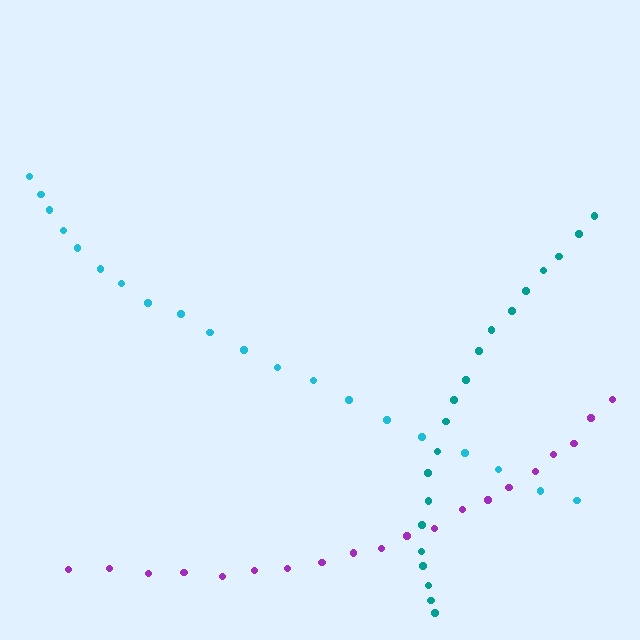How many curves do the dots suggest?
There are 3 distinct paths.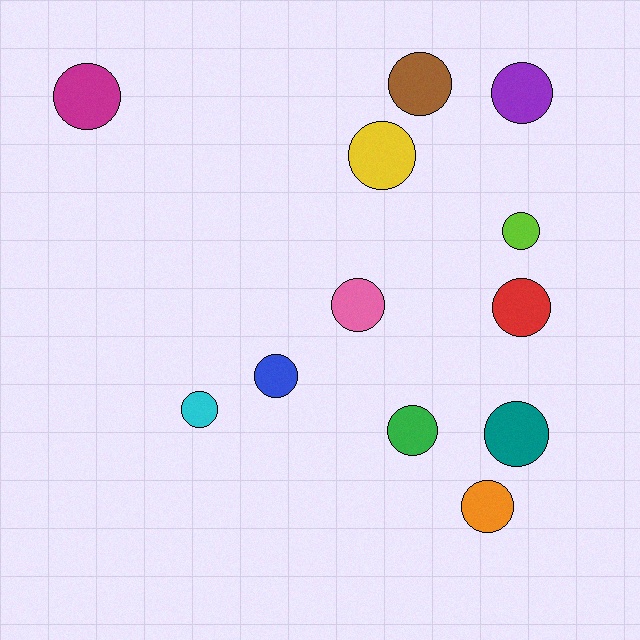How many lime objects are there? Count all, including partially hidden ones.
There is 1 lime object.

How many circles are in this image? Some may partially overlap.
There are 12 circles.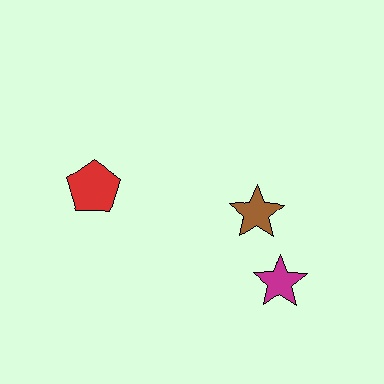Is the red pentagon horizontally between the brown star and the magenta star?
No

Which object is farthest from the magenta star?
The red pentagon is farthest from the magenta star.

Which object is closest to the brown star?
The magenta star is closest to the brown star.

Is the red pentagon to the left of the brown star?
Yes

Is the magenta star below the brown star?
Yes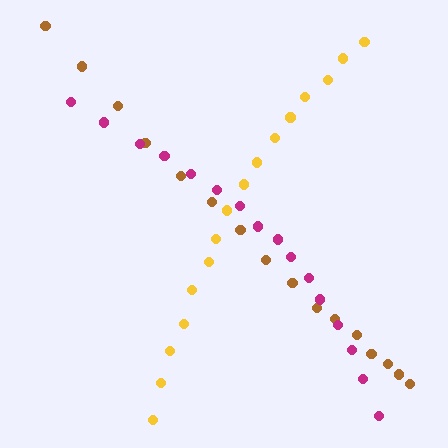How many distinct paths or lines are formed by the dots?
There are 3 distinct paths.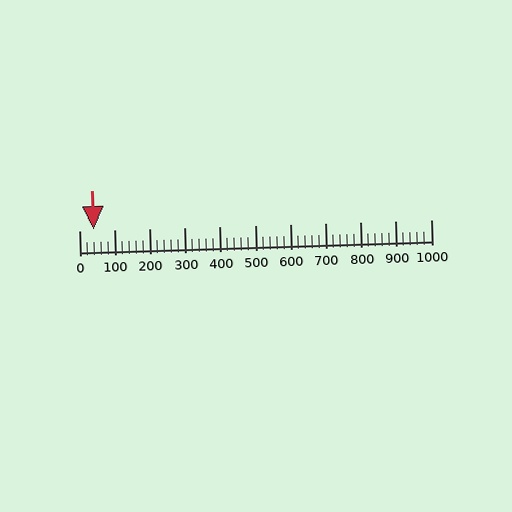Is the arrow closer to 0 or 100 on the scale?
The arrow is closer to 0.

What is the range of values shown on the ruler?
The ruler shows values from 0 to 1000.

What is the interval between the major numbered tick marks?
The major tick marks are spaced 100 units apart.